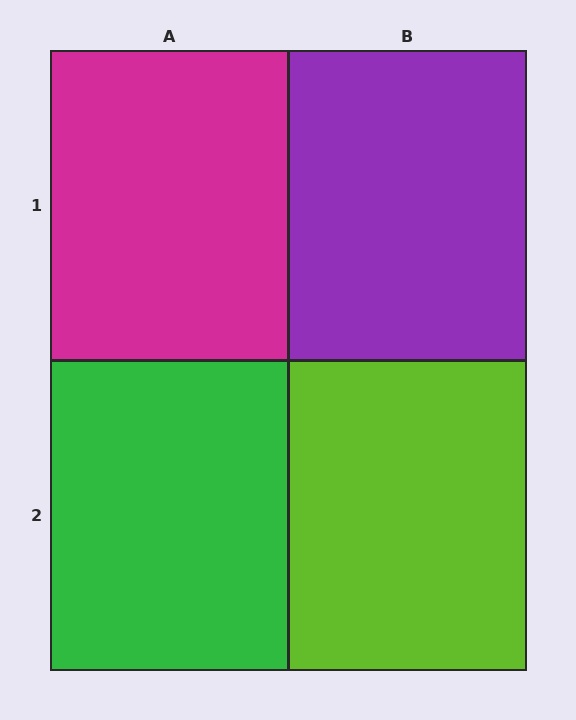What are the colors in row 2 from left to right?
Green, lime.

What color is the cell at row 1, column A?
Magenta.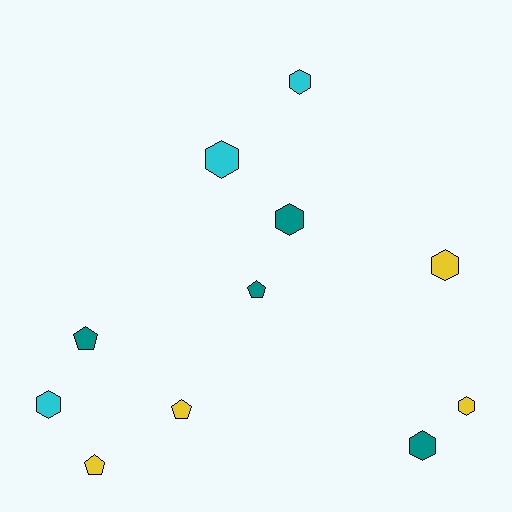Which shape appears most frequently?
Hexagon, with 7 objects.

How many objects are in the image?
There are 11 objects.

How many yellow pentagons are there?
There are 2 yellow pentagons.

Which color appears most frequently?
Yellow, with 4 objects.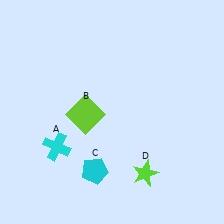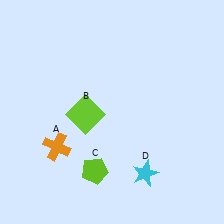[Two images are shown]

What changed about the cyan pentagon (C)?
In Image 1, C is cyan. In Image 2, it changed to lime.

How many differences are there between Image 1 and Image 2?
There are 3 differences between the two images.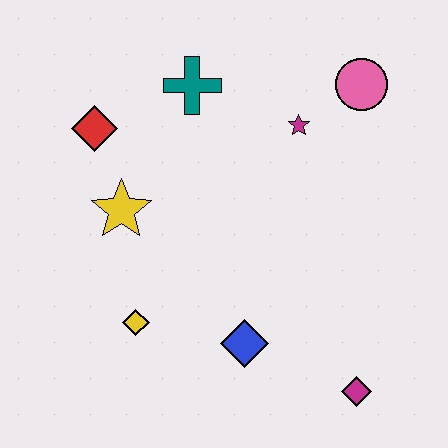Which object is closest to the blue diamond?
The yellow diamond is closest to the blue diamond.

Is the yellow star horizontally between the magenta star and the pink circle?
No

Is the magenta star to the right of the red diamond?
Yes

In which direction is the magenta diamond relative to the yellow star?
The magenta diamond is to the right of the yellow star.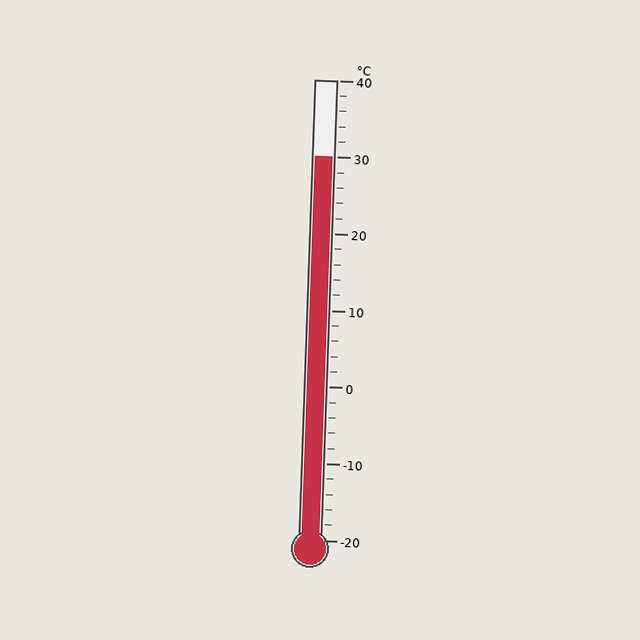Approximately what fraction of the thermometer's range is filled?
The thermometer is filled to approximately 85% of its range.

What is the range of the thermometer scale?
The thermometer scale ranges from -20°C to 40°C.